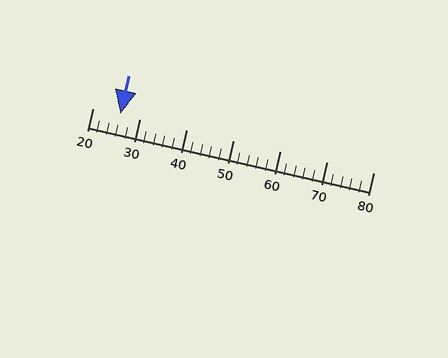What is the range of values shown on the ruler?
The ruler shows values from 20 to 80.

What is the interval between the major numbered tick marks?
The major tick marks are spaced 10 units apart.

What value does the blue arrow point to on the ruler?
The blue arrow points to approximately 26.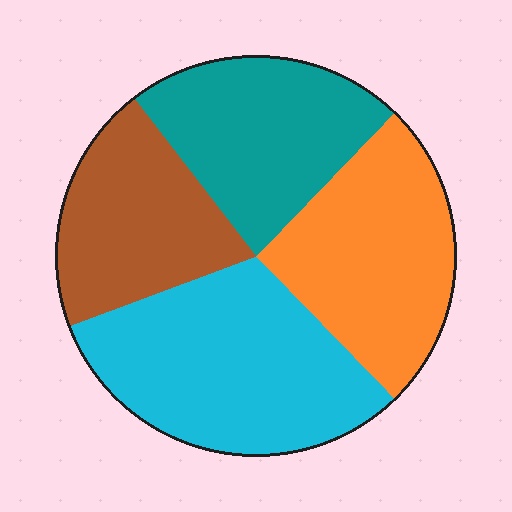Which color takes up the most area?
Cyan, at roughly 30%.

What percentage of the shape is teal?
Teal covers around 25% of the shape.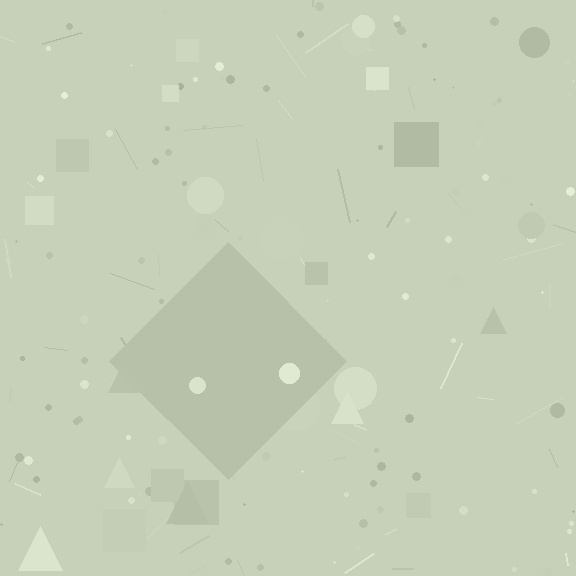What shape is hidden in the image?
A diamond is hidden in the image.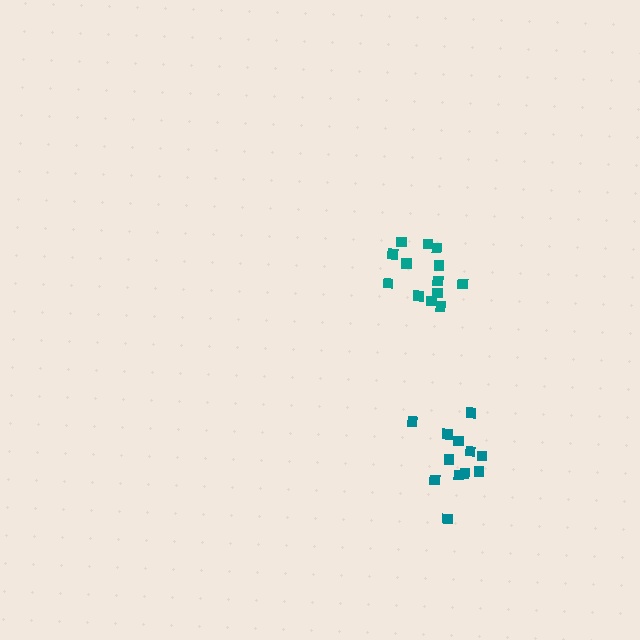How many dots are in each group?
Group 1: 12 dots, Group 2: 13 dots (25 total).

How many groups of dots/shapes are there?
There are 2 groups.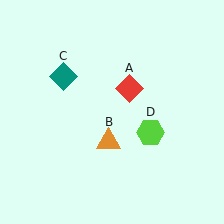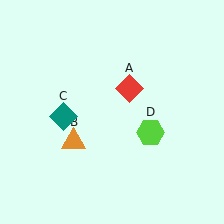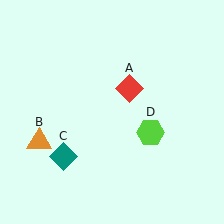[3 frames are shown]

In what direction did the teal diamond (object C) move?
The teal diamond (object C) moved down.